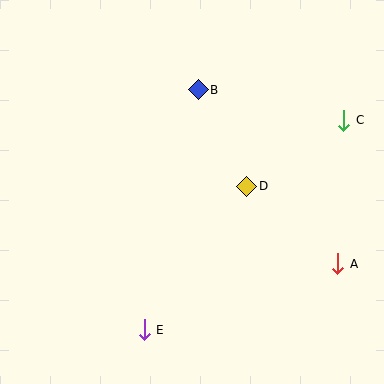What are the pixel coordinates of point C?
Point C is at (344, 120).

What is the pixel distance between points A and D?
The distance between A and D is 119 pixels.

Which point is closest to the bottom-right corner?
Point A is closest to the bottom-right corner.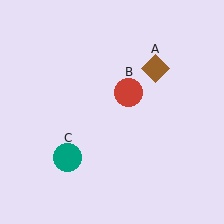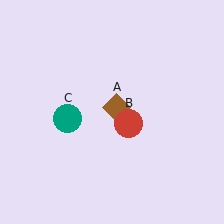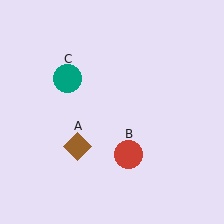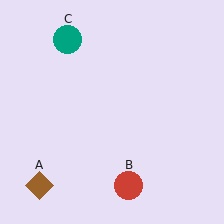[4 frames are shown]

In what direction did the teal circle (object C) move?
The teal circle (object C) moved up.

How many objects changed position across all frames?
3 objects changed position: brown diamond (object A), red circle (object B), teal circle (object C).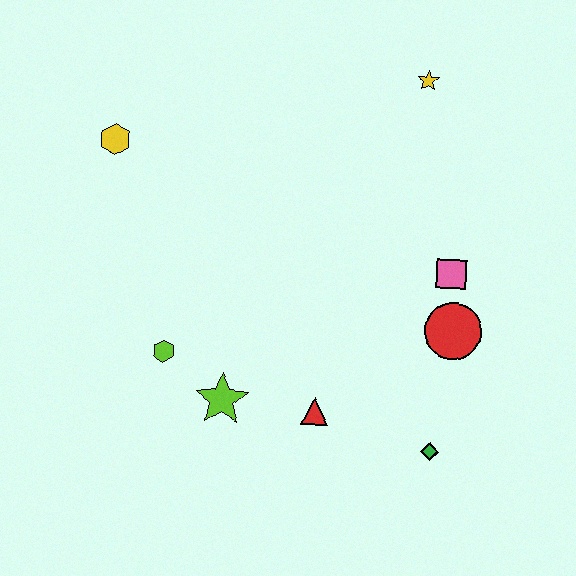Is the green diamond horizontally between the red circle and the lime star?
Yes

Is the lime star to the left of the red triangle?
Yes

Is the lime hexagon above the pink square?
No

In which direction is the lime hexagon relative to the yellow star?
The lime hexagon is below the yellow star.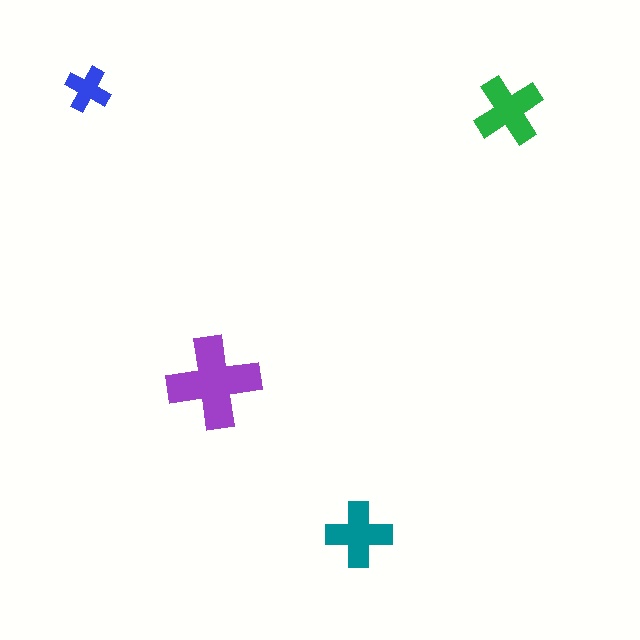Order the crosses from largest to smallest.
the purple one, the green one, the teal one, the blue one.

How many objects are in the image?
There are 4 objects in the image.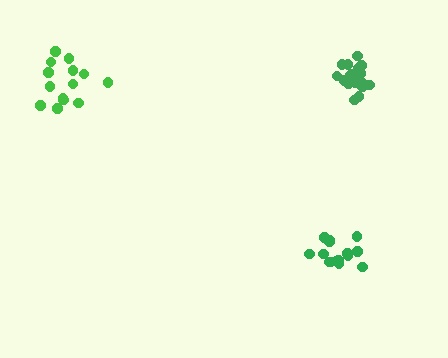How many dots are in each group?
Group 1: 15 dots, Group 2: 18 dots, Group 3: 14 dots (47 total).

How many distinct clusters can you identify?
There are 3 distinct clusters.